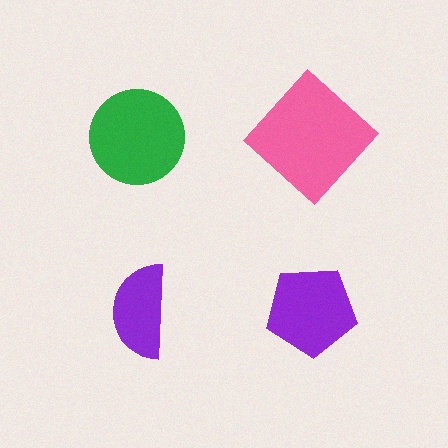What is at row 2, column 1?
A purple semicircle.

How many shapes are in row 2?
2 shapes.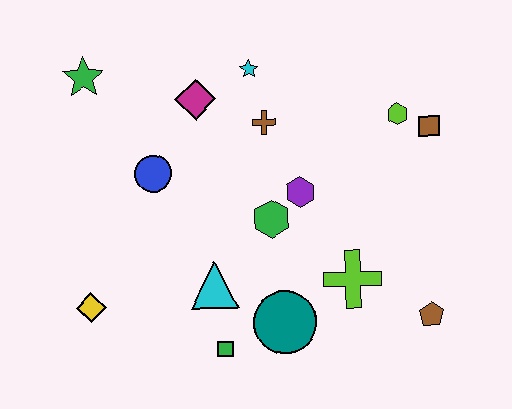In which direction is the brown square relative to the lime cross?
The brown square is above the lime cross.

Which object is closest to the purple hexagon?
The green hexagon is closest to the purple hexagon.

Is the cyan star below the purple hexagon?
No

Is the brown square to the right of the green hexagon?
Yes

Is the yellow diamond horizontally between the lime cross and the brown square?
No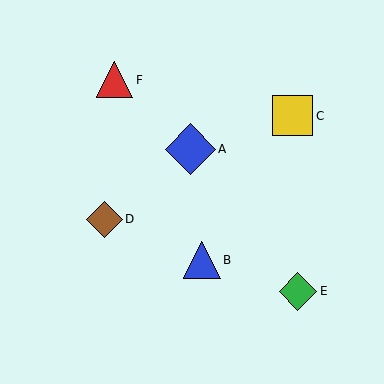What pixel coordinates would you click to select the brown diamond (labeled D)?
Click at (104, 219) to select the brown diamond D.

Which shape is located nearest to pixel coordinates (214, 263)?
The blue triangle (labeled B) at (202, 260) is nearest to that location.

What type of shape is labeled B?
Shape B is a blue triangle.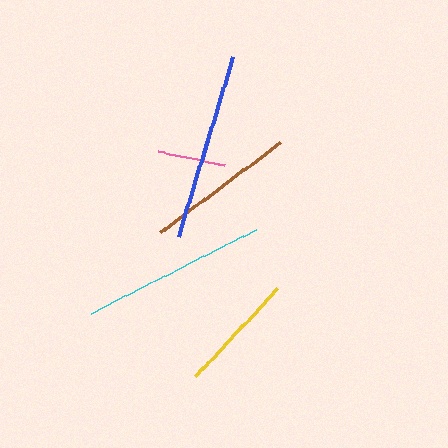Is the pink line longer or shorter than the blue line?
The blue line is longer than the pink line.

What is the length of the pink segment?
The pink segment is approximately 68 pixels long.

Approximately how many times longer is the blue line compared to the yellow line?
The blue line is approximately 1.6 times the length of the yellow line.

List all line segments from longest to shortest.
From longest to shortest: blue, cyan, brown, yellow, pink.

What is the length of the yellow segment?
The yellow segment is approximately 120 pixels long.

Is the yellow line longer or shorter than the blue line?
The blue line is longer than the yellow line.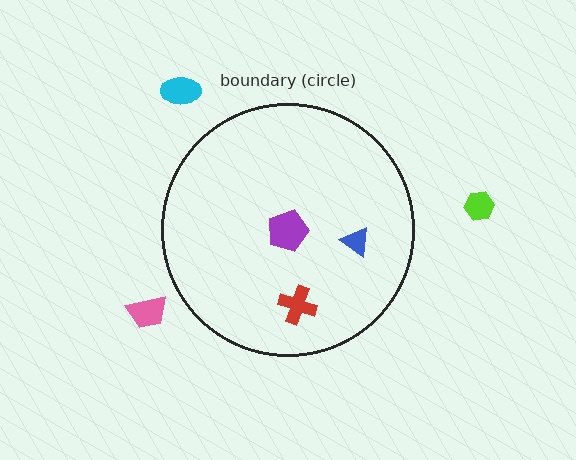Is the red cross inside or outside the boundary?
Inside.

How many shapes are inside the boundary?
3 inside, 3 outside.